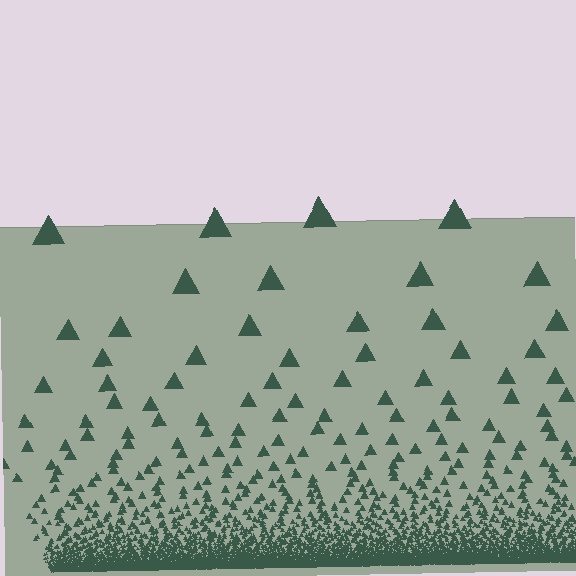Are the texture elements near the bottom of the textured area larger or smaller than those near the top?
Smaller. The gradient is inverted — elements near the bottom are smaller and denser.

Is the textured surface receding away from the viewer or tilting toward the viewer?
The surface appears to tilt toward the viewer. Texture elements get larger and sparser toward the top.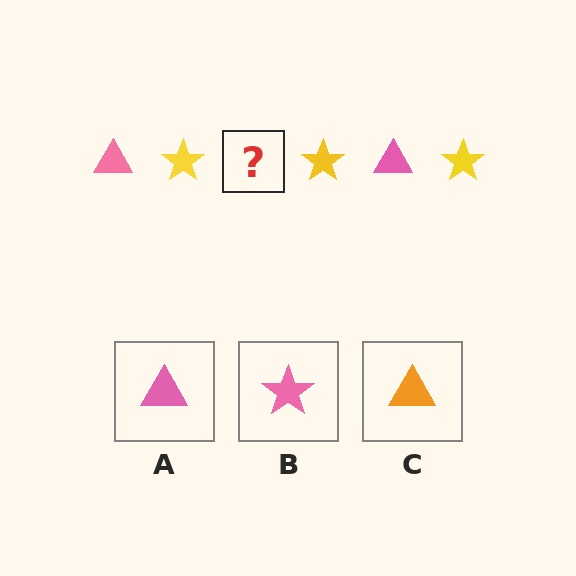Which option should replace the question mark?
Option A.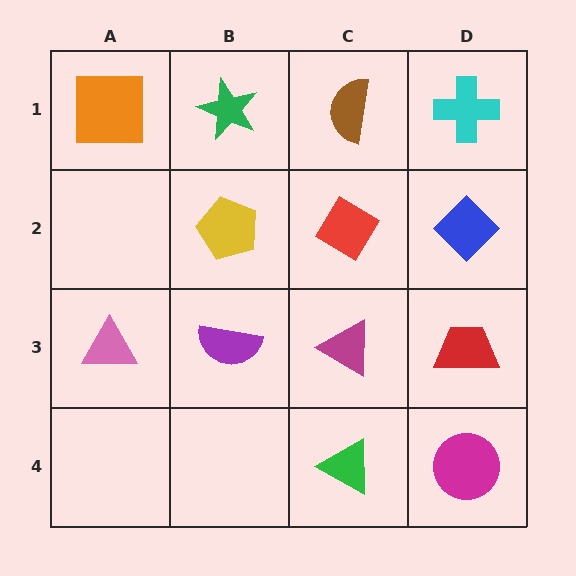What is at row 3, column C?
A magenta triangle.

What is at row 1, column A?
An orange square.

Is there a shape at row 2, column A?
No, that cell is empty.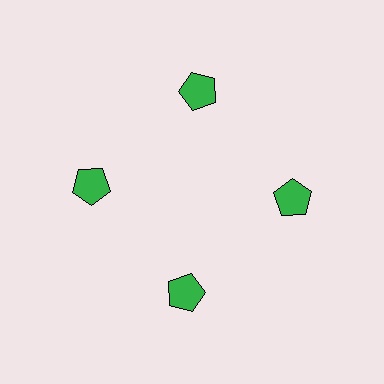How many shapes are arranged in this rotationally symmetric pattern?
There are 4 shapes, arranged in 4 groups of 1.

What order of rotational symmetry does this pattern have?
This pattern has 4-fold rotational symmetry.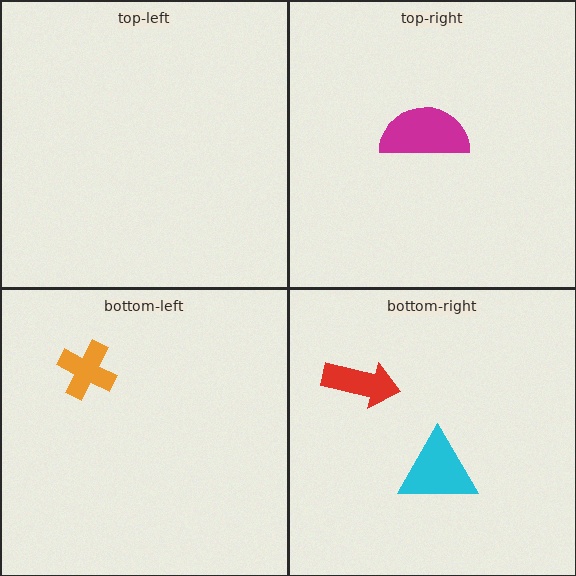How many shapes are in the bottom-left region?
1.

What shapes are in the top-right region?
The magenta semicircle.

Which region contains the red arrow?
The bottom-right region.